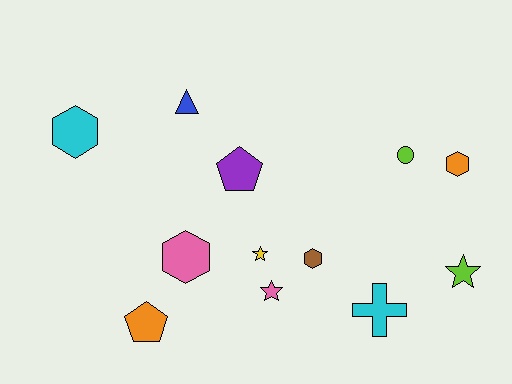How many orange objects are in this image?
There are 2 orange objects.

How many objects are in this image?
There are 12 objects.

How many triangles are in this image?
There is 1 triangle.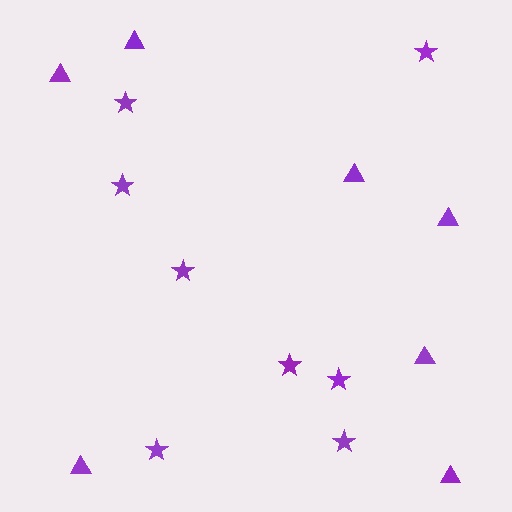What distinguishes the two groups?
There are 2 groups: one group of stars (8) and one group of triangles (7).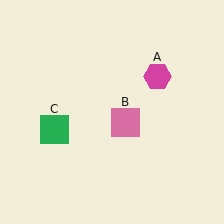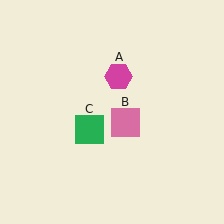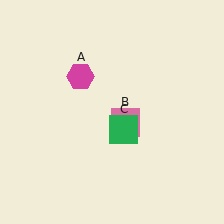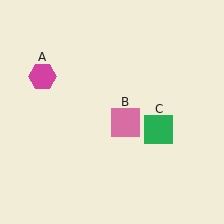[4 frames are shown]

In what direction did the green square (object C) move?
The green square (object C) moved right.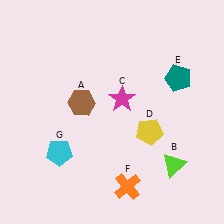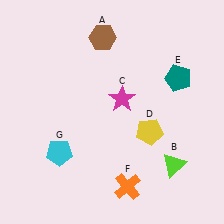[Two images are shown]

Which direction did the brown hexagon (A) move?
The brown hexagon (A) moved up.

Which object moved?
The brown hexagon (A) moved up.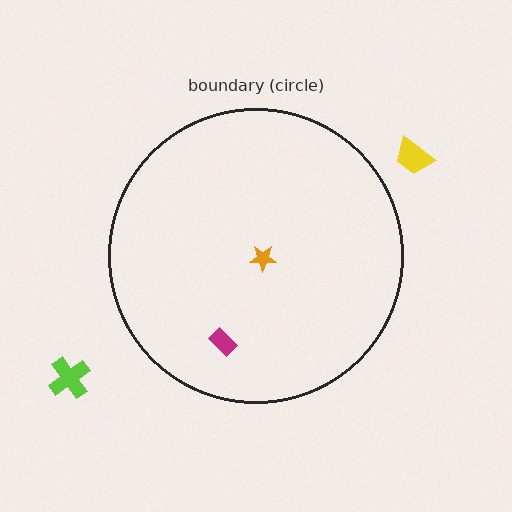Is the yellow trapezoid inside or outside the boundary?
Outside.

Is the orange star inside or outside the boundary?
Inside.